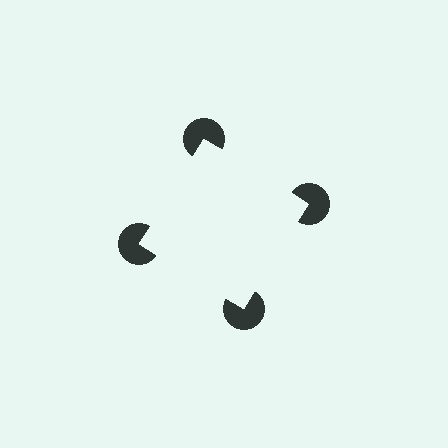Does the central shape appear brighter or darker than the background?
It typically appears slightly brighter than the background, even though no actual brightness change is drawn.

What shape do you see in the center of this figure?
An illusory square — its edges are inferred from the aligned wedge cuts in the pac-man discs, not physically drawn.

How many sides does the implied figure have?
4 sides.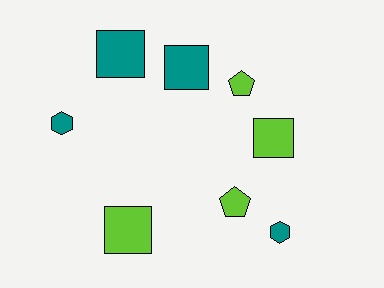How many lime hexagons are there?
There are no lime hexagons.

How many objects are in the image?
There are 8 objects.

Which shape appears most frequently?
Square, with 4 objects.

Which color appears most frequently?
Teal, with 4 objects.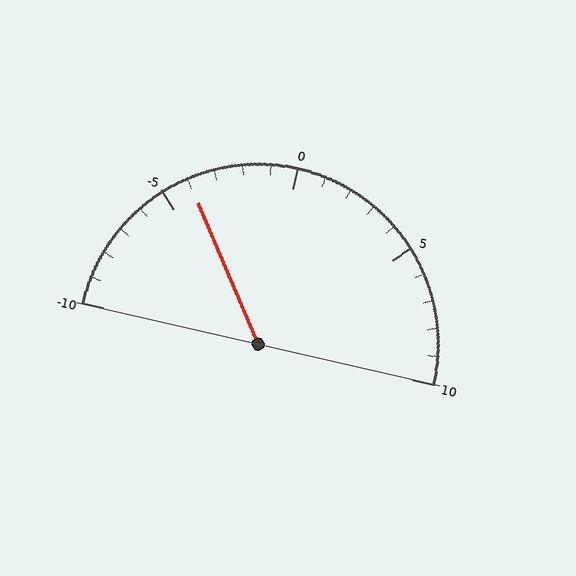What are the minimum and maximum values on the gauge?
The gauge ranges from -10 to 10.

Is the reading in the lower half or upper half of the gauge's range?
The reading is in the lower half of the range (-10 to 10).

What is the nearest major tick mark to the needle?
The nearest major tick mark is -5.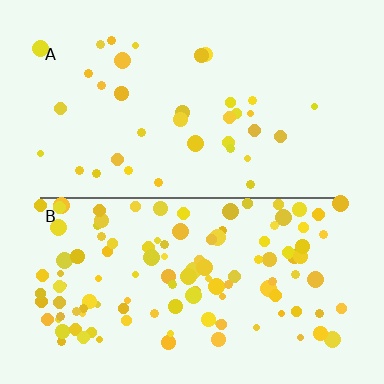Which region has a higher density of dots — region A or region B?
B (the bottom).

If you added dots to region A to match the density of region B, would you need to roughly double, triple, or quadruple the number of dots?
Approximately triple.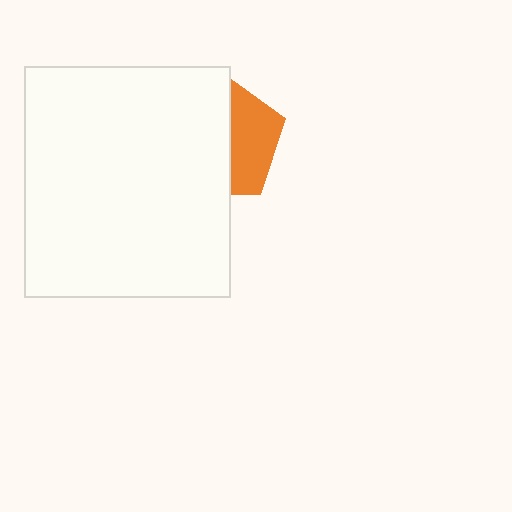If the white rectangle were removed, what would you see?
You would see the complete orange pentagon.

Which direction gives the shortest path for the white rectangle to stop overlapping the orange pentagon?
Moving left gives the shortest separation.